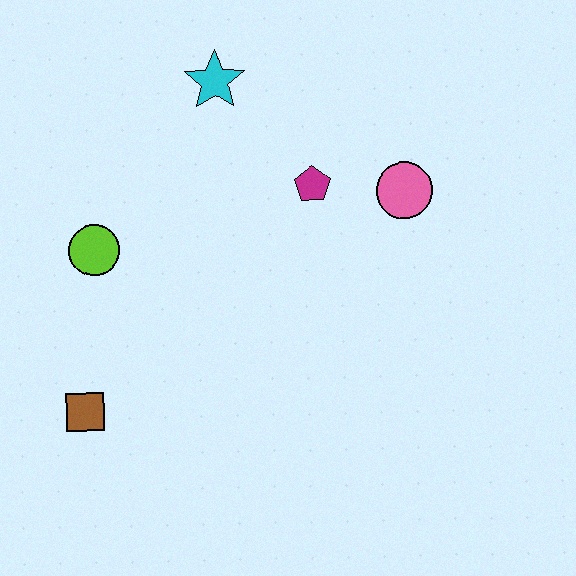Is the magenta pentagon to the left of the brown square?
No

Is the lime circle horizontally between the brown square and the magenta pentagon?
Yes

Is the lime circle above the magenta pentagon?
No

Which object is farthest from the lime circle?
The pink circle is farthest from the lime circle.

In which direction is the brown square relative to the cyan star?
The brown square is below the cyan star.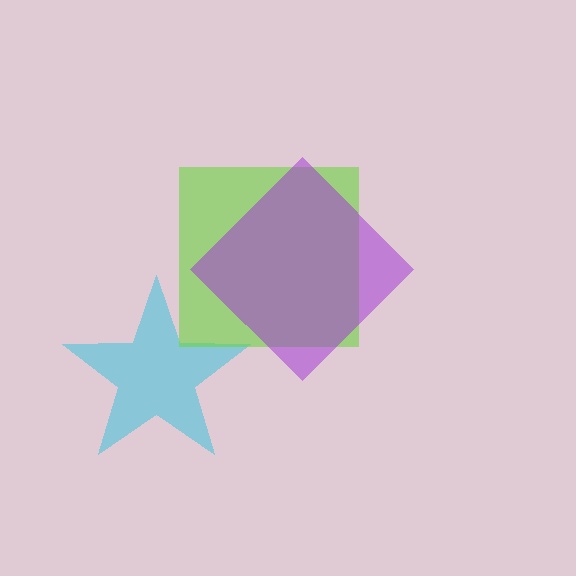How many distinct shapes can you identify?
There are 3 distinct shapes: a cyan star, a lime square, a purple diamond.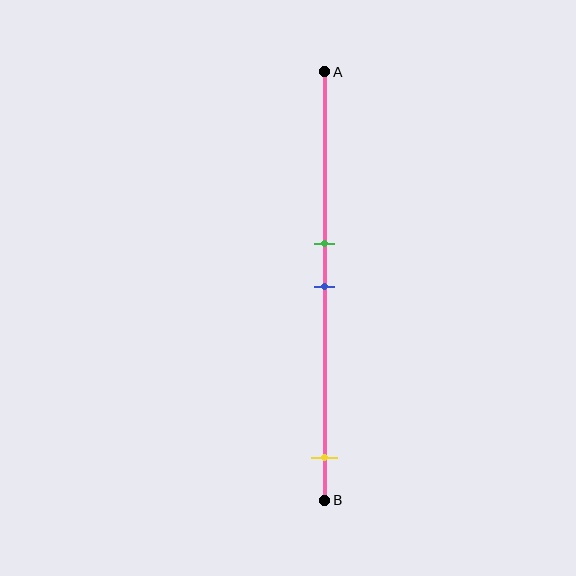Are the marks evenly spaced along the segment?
No, the marks are not evenly spaced.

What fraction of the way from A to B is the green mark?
The green mark is approximately 40% (0.4) of the way from A to B.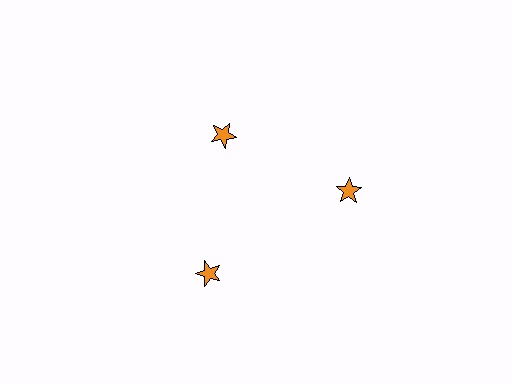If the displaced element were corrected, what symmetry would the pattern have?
It would have 3-fold rotational symmetry — the pattern would map onto itself every 120 degrees.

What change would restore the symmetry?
The symmetry would be restored by moving it outward, back onto the ring so that all 3 stars sit at equal angles and equal distance from the center.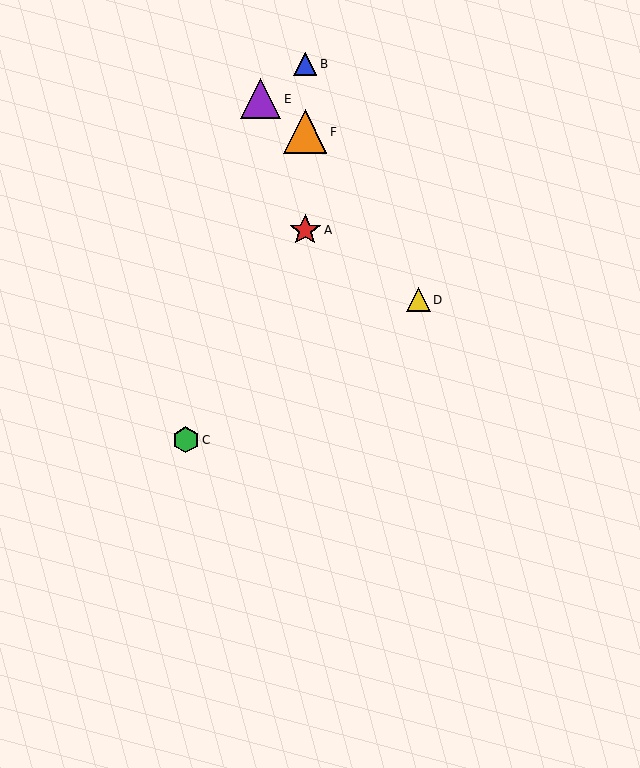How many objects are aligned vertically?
3 objects (A, B, F) are aligned vertically.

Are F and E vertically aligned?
No, F is at x≈305 and E is at x≈261.